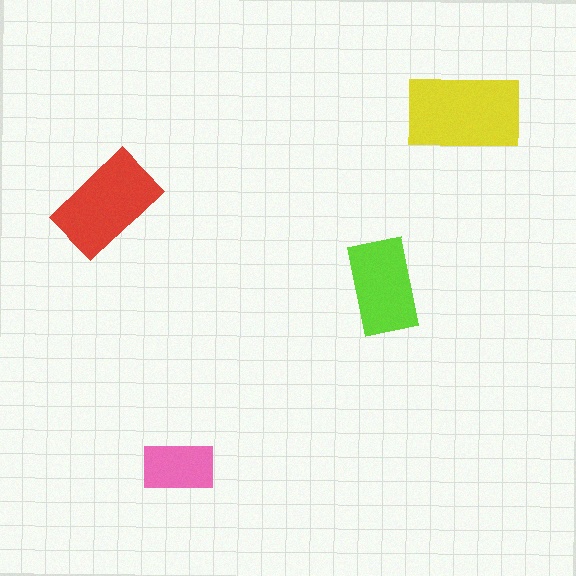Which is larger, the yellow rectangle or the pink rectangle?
The yellow one.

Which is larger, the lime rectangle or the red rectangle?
The red one.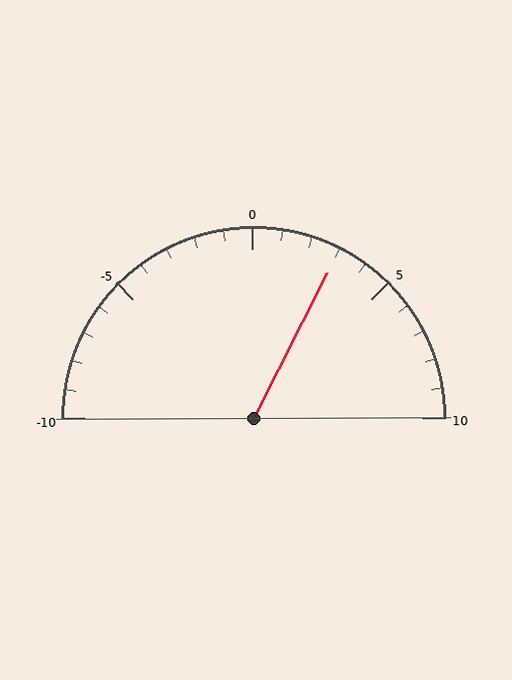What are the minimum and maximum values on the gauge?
The gauge ranges from -10 to 10.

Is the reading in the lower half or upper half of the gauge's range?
The reading is in the upper half of the range (-10 to 10).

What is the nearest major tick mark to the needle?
The nearest major tick mark is 5.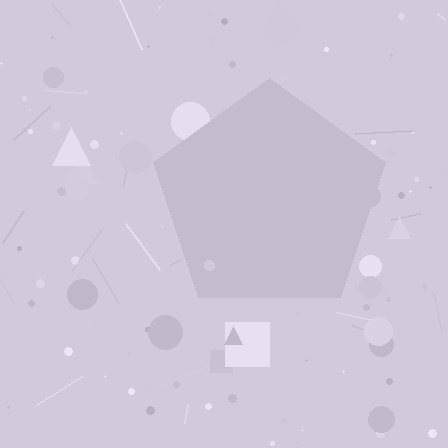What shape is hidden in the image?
A pentagon is hidden in the image.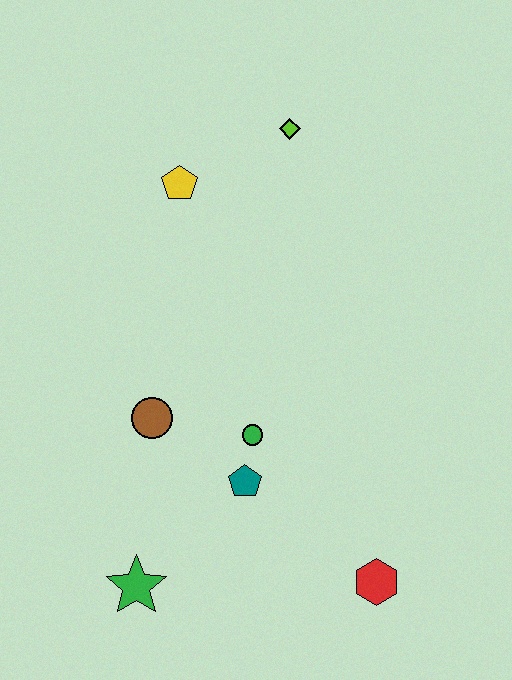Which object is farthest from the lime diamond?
The green star is farthest from the lime diamond.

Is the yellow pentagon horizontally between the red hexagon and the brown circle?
Yes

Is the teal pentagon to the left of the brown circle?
No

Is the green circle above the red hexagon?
Yes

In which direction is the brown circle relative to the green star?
The brown circle is above the green star.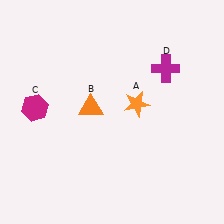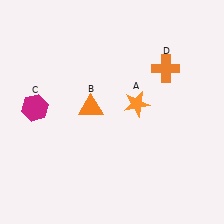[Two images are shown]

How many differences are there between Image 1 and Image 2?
There is 1 difference between the two images.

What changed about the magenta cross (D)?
In Image 1, D is magenta. In Image 2, it changed to orange.